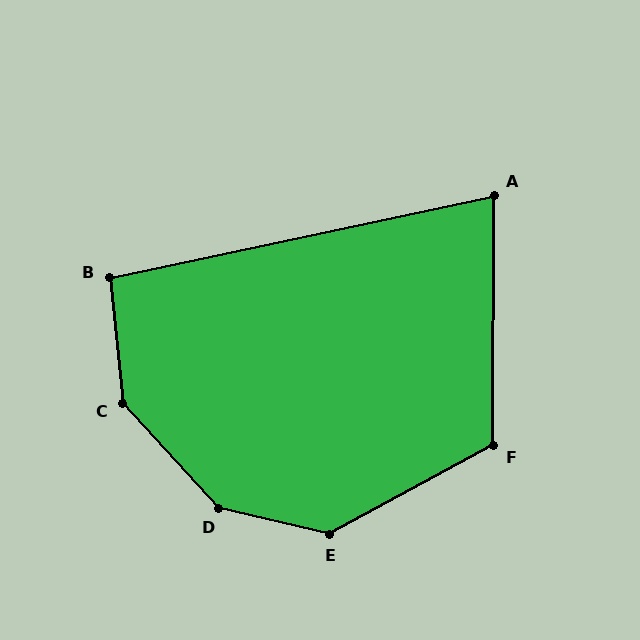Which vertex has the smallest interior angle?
A, at approximately 78 degrees.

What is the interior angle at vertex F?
Approximately 118 degrees (obtuse).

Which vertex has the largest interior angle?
D, at approximately 145 degrees.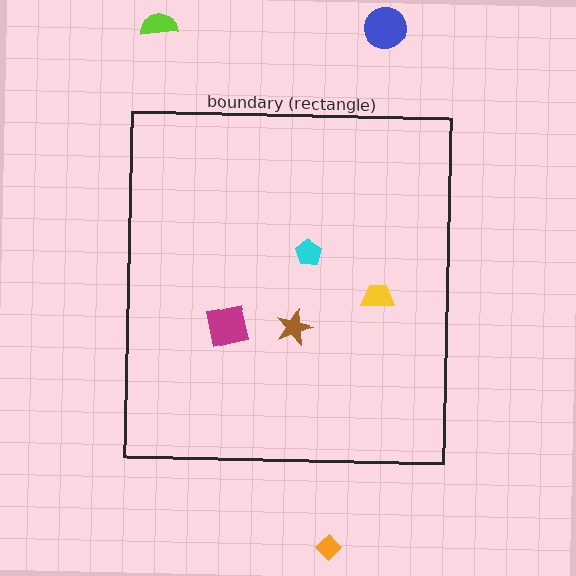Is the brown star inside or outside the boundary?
Inside.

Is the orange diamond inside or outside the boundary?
Outside.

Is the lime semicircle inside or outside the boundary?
Outside.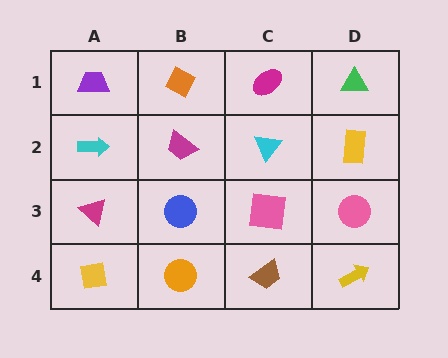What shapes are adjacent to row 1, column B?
A magenta trapezoid (row 2, column B), a purple trapezoid (row 1, column A), a magenta ellipse (row 1, column C).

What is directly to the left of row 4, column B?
A yellow square.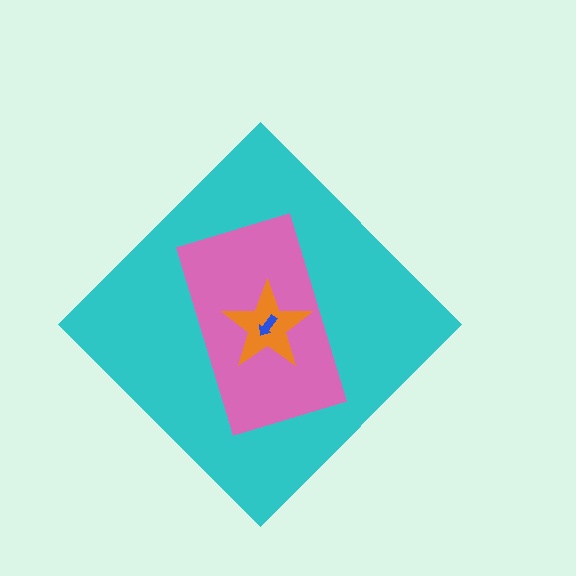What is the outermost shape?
The cyan diamond.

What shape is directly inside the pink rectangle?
The orange star.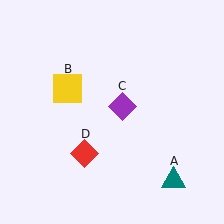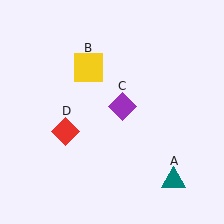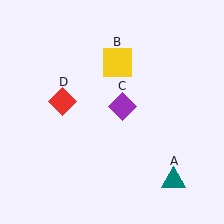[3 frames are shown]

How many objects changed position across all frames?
2 objects changed position: yellow square (object B), red diamond (object D).